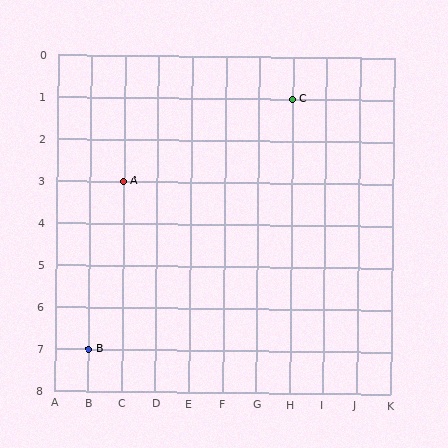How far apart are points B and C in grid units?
Points B and C are 6 columns and 6 rows apart (about 8.5 grid units diagonally).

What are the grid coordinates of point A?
Point A is at grid coordinates (C, 3).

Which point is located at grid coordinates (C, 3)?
Point A is at (C, 3).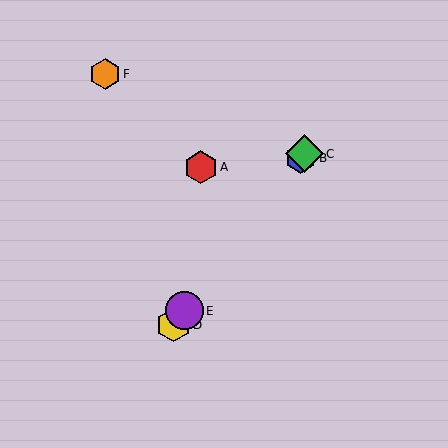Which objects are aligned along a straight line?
Objects B, C, D, E are aligned along a straight line.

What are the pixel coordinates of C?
Object C is at (304, 154).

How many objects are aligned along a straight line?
4 objects (B, C, D, E) are aligned along a straight line.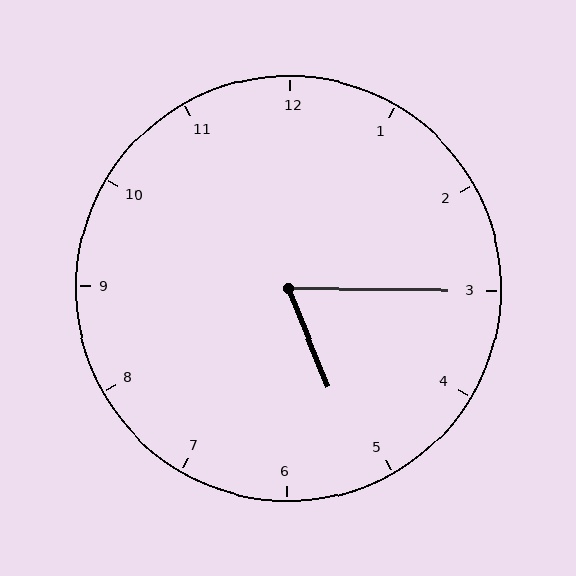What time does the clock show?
5:15.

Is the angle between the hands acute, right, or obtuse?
It is acute.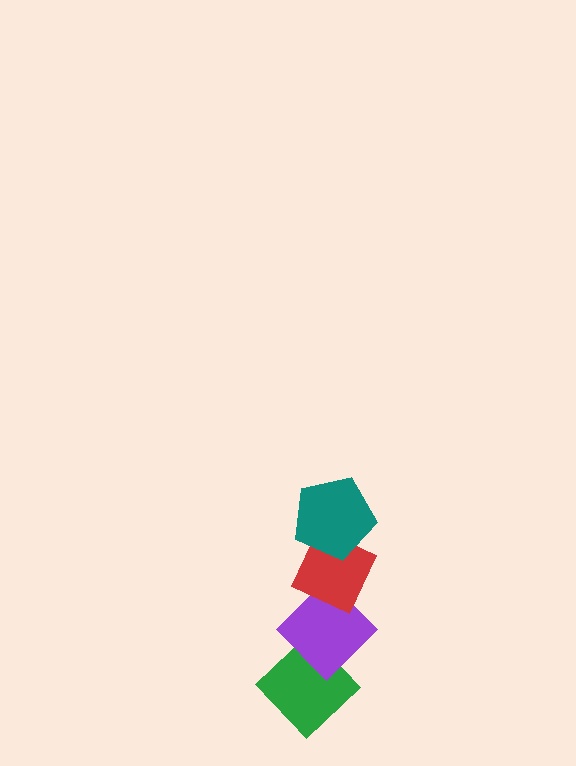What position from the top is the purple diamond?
The purple diamond is 3rd from the top.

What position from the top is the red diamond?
The red diamond is 2nd from the top.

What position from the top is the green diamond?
The green diamond is 4th from the top.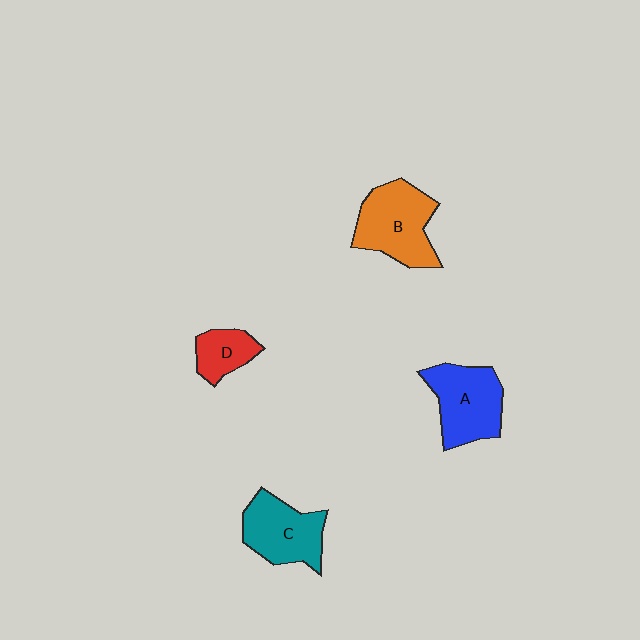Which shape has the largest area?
Shape B (orange).